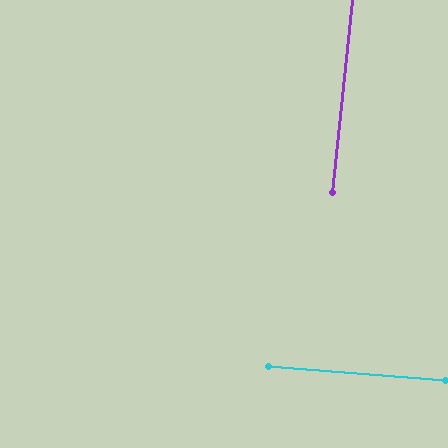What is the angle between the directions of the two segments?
Approximately 88 degrees.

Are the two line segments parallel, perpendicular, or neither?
Perpendicular — they meet at approximately 88°.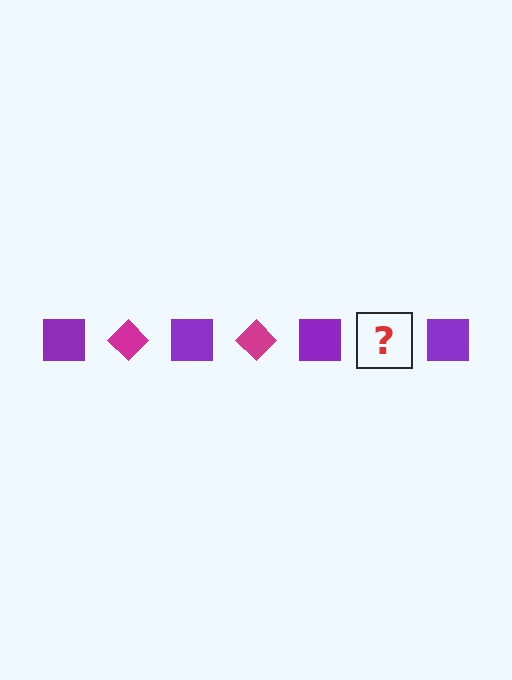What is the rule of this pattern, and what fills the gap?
The rule is that the pattern alternates between purple square and magenta diamond. The gap should be filled with a magenta diamond.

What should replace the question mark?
The question mark should be replaced with a magenta diamond.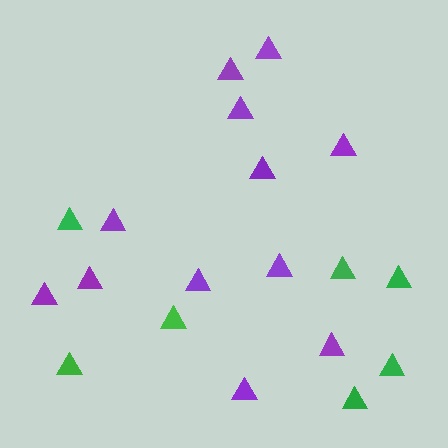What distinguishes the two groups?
There are 2 groups: one group of green triangles (7) and one group of purple triangles (12).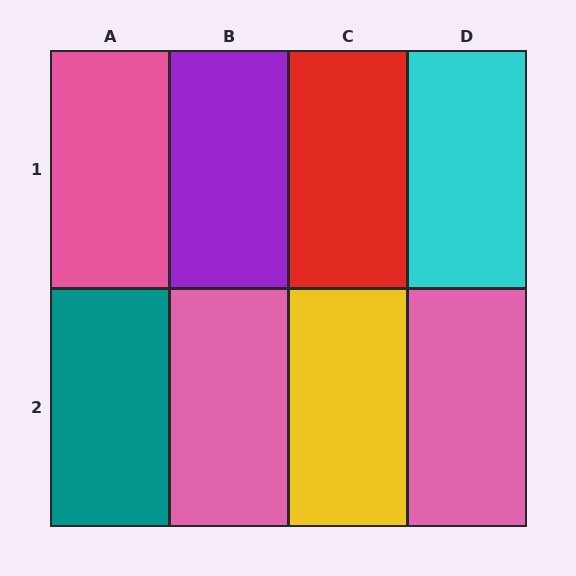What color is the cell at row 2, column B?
Pink.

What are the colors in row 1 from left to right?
Pink, purple, red, cyan.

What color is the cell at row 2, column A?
Teal.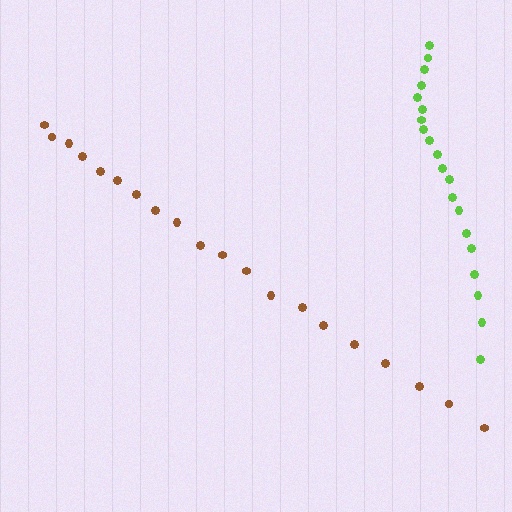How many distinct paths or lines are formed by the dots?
There are 2 distinct paths.